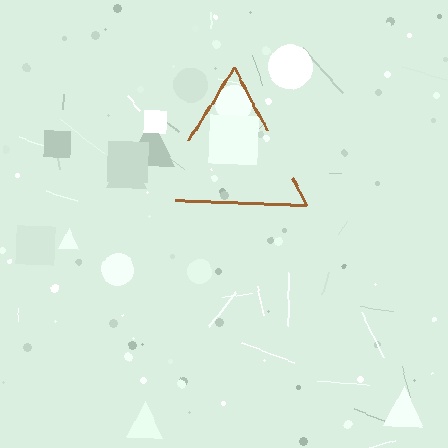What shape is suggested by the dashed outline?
The dashed outline suggests a triangle.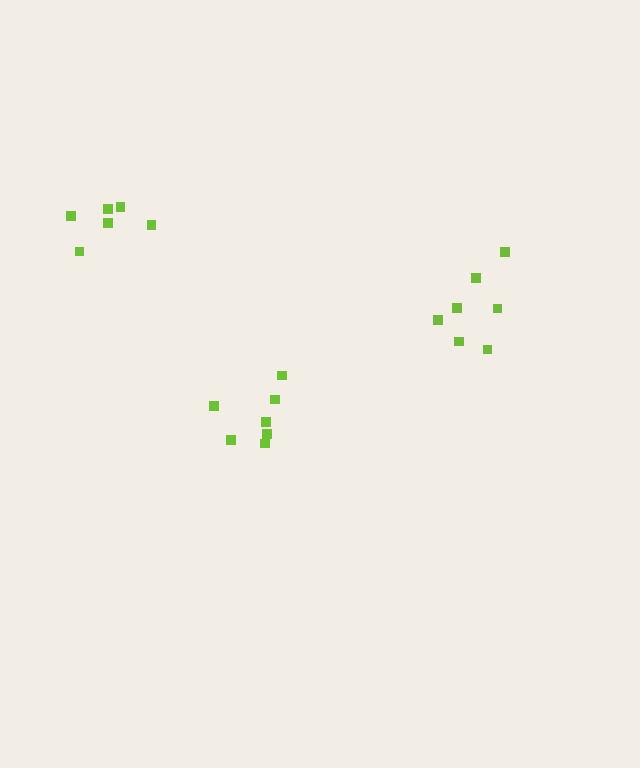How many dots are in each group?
Group 1: 7 dots, Group 2: 6 dots, Group 3: 7 dots (20 total).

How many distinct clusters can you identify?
There are 3 distinct clusters.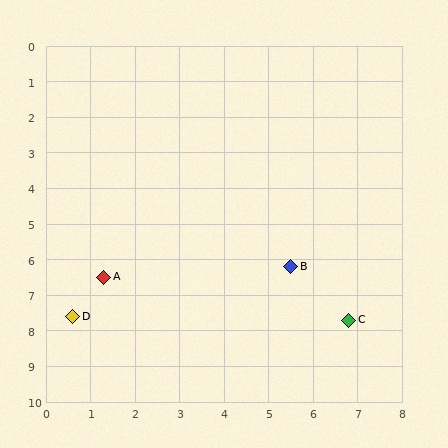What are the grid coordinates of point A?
Point A is at approximately (1.3, 6.5).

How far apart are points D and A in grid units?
Points D and A are about 1.3 grid units apart.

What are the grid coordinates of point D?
Point D is at approximately (0.6, 7.6).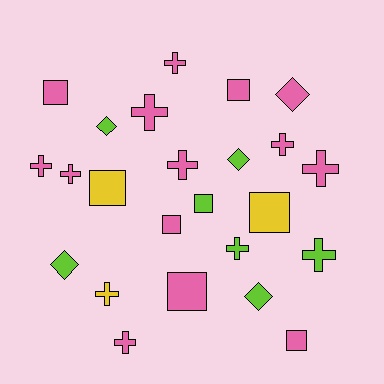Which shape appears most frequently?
Cross, with 11 objects.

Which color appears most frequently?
Pink, with 14 objects.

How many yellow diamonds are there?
There are no yellow diamonds.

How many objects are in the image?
There are 24 objects.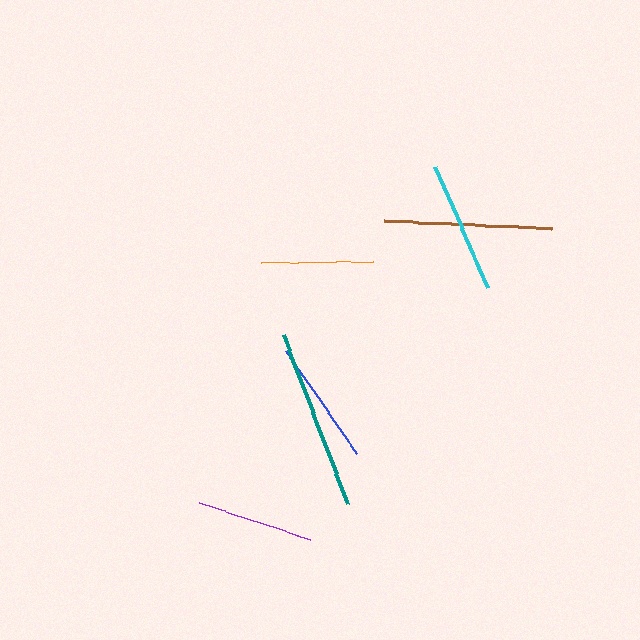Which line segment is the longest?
The teal line is the longest at approximately 181 pixels.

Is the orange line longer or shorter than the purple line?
The purple line is longer than the orange line.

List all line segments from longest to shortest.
From longest to shortest: teal, brown, cyan, blue, purple, orange.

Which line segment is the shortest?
The orange line is the shortest at approximately 113 pixels.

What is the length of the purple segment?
The purple segment is approximately 117 pixels long.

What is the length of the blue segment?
The blue segment is approximately 124 pixels long.